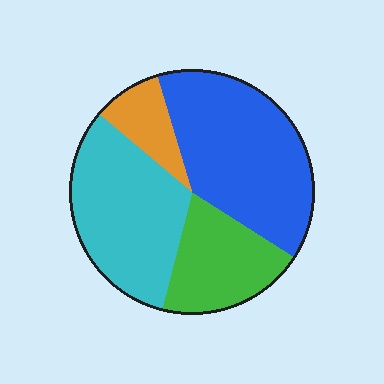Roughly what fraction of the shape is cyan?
Cyan covers 32% of the shape.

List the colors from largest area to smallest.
From largest to smallest: blue, cyan, green, orange.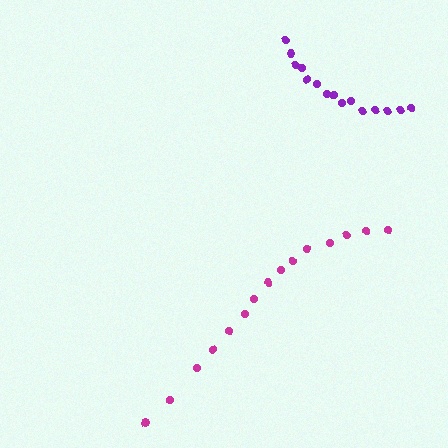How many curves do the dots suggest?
There are 2 distinct paths.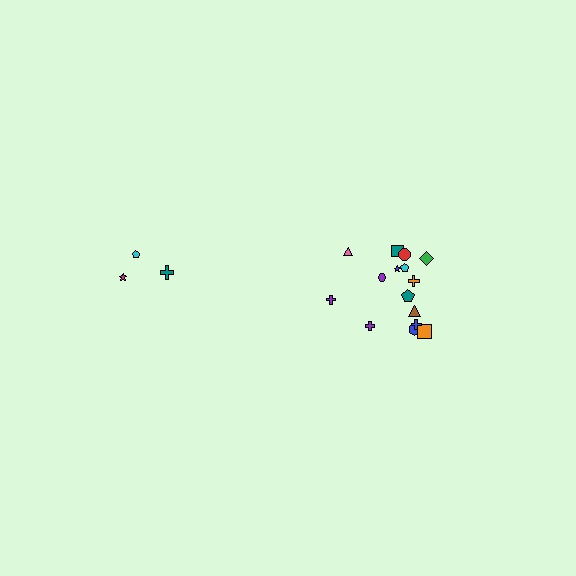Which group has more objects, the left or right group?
The right group.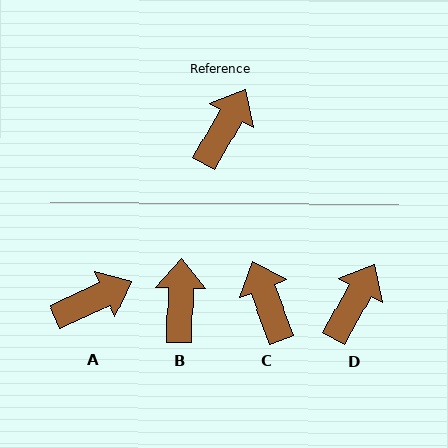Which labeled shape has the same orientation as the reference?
D.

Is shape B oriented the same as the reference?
No, it is off by about 28 degrees.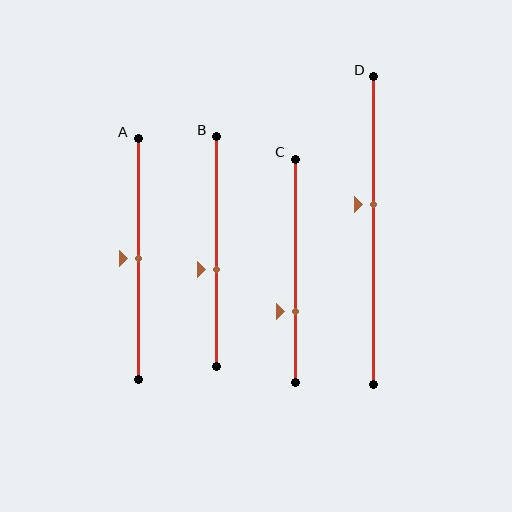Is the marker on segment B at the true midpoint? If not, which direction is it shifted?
No, the marker on segment B is shifted downward by about 8% of the segment length.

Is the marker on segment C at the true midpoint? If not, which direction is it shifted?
No, the marker on segment C is shifted downward by about 18% of the segment length.